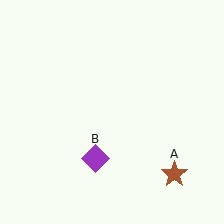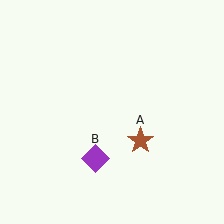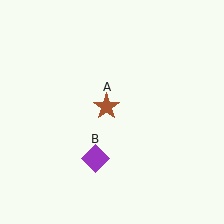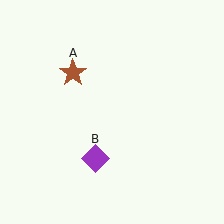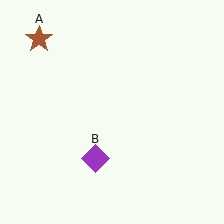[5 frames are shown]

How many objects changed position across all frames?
1 object changed position: brown star (object A).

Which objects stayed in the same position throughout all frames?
Purple diamond (object B) remained stationary.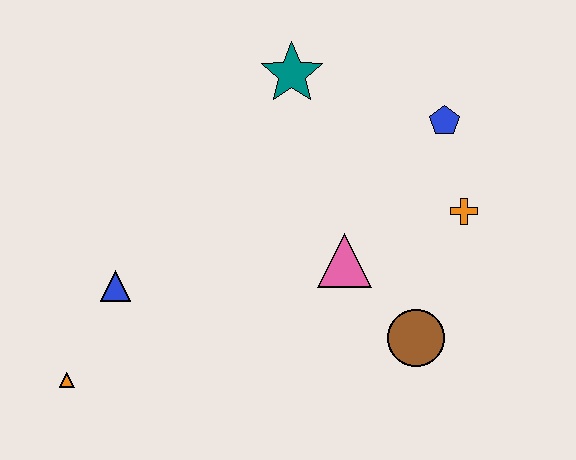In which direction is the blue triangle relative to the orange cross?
The blue triangle is to the left of the orange cross.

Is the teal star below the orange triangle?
No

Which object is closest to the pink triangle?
The brown circle is closest to the pink triangle.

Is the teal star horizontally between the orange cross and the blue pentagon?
No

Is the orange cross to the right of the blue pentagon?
Yes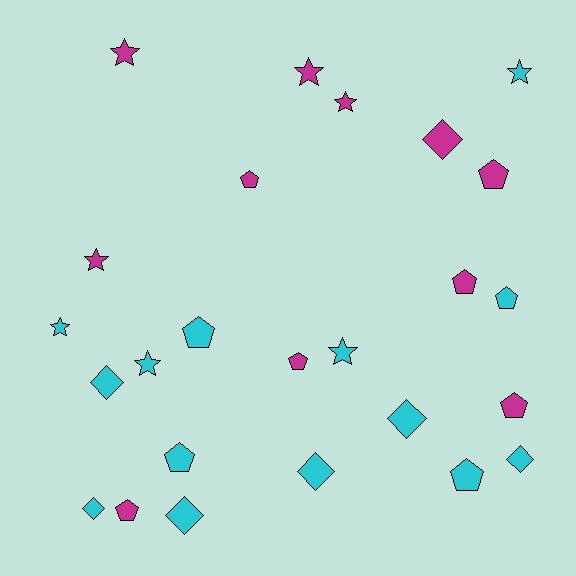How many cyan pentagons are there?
There are 4 cyan pentagons.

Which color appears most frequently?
Cyan, with 14 objects.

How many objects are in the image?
There are 25 objects.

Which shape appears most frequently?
Pentagon, with 10 objects.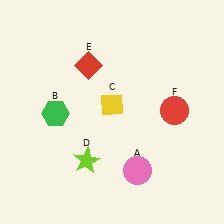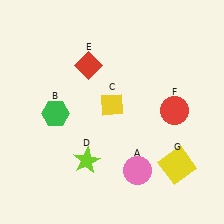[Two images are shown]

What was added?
A yellow square (G) was added in Image 2.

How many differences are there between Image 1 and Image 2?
There is 1 difference between the two images.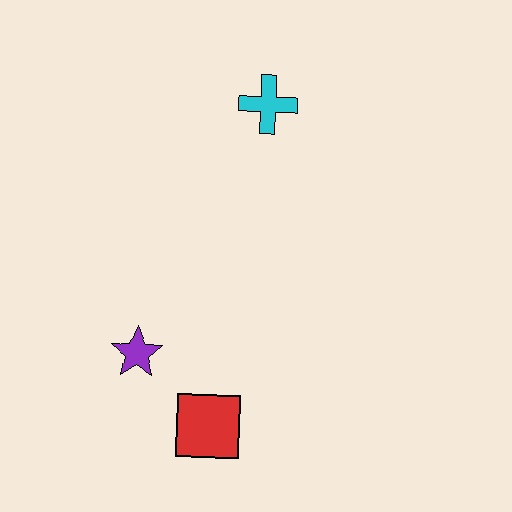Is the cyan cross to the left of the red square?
No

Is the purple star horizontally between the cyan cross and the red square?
No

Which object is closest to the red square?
The purple star is closest to the red square.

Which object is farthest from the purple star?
The cyan cross is farthest from the purple star.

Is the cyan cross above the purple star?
Yes